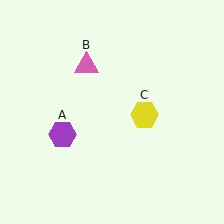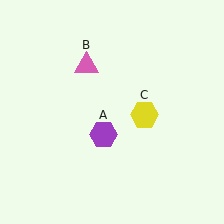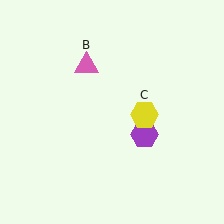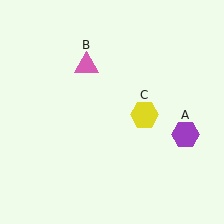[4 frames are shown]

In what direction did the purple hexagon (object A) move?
The purple hexagon (object A) moved right.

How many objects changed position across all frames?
1 object changed position: purple hexagon (object A).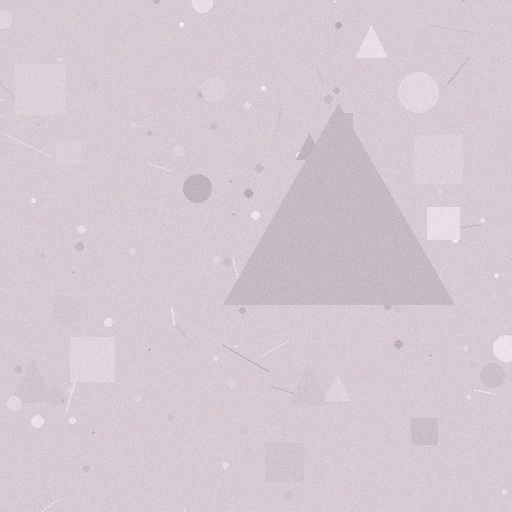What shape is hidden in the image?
A triangle is hidden in the image.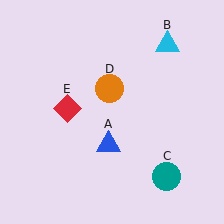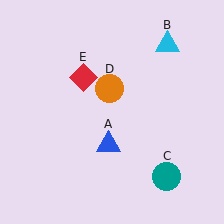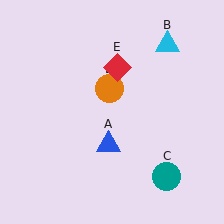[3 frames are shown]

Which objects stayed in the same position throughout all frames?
Blue triangle (object A) and cyan triangle (object B) and teal circle (object C) and orange circle (object D) remained stationary.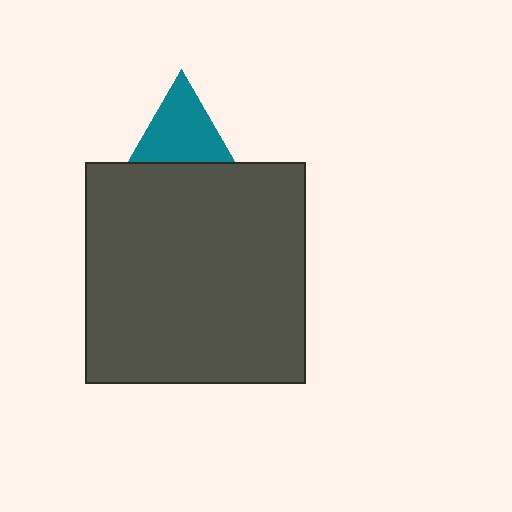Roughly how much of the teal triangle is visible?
Most of it is visible (roughly 68%).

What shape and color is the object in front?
The object in front is a dark gray square.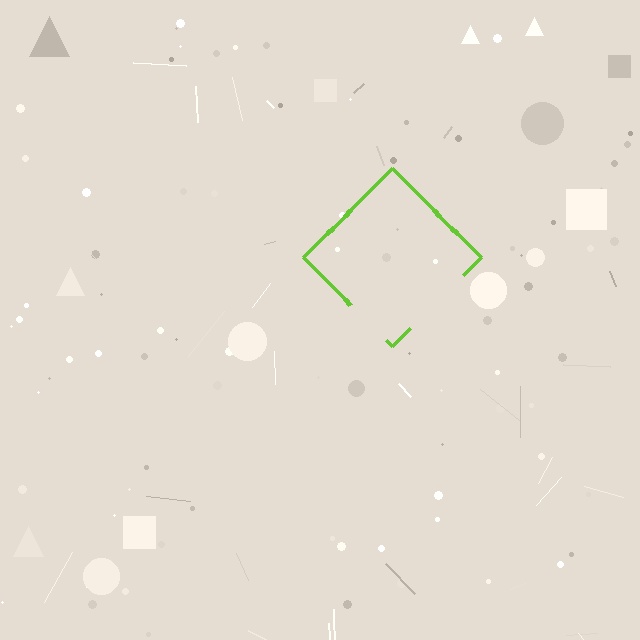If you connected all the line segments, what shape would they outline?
They would outline a diamond.